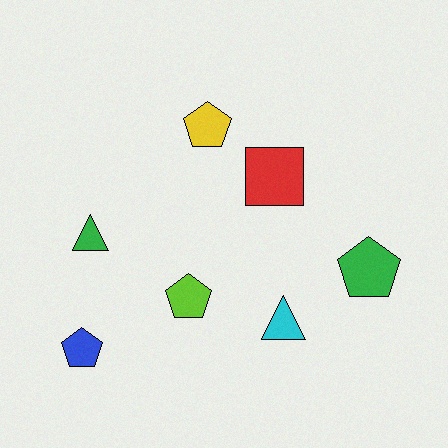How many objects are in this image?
There are 7 objects.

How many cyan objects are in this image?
There is 1 cyan object.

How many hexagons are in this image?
There are no hexagons.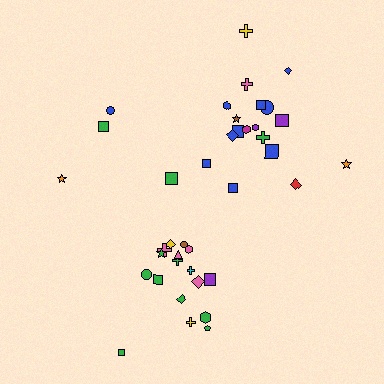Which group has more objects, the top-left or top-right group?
The top-right group.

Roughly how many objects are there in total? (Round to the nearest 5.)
Roughly 40 objects in total.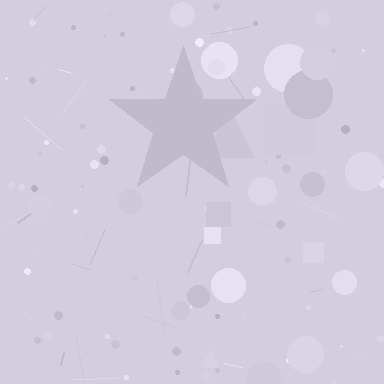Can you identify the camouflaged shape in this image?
The camouflaged shape is a star.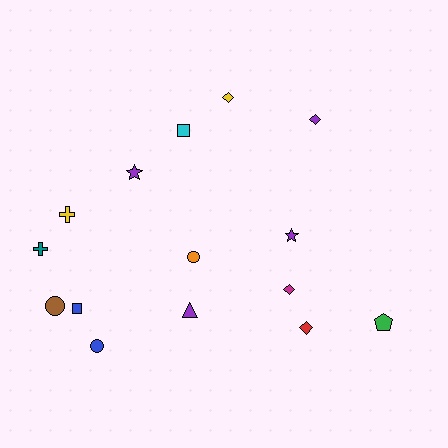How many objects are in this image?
There are 15 objects.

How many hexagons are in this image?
There are no hexagons.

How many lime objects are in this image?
There are no lime objects.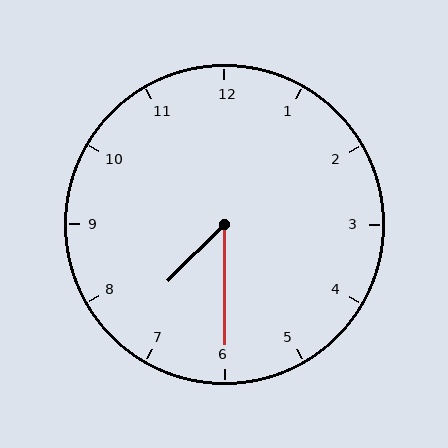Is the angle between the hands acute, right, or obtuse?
It is acute.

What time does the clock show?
7:30.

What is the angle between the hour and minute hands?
Approximately 45 degrees.